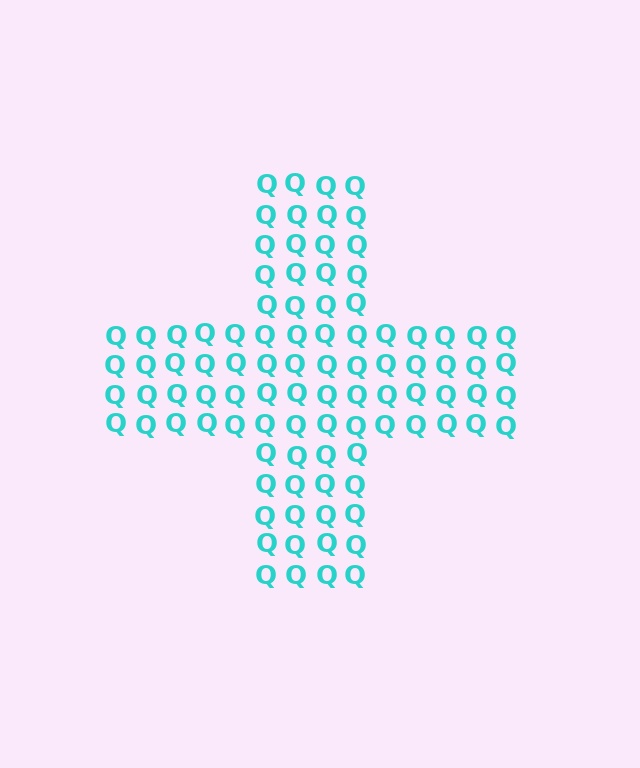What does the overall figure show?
The overall figure shows a cross.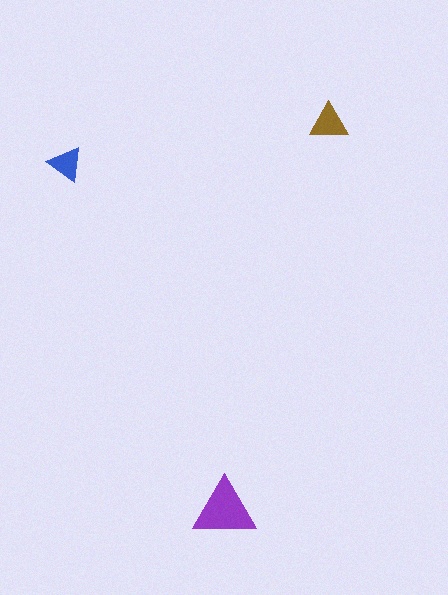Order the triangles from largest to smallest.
the purple one, the brown one, the blue one.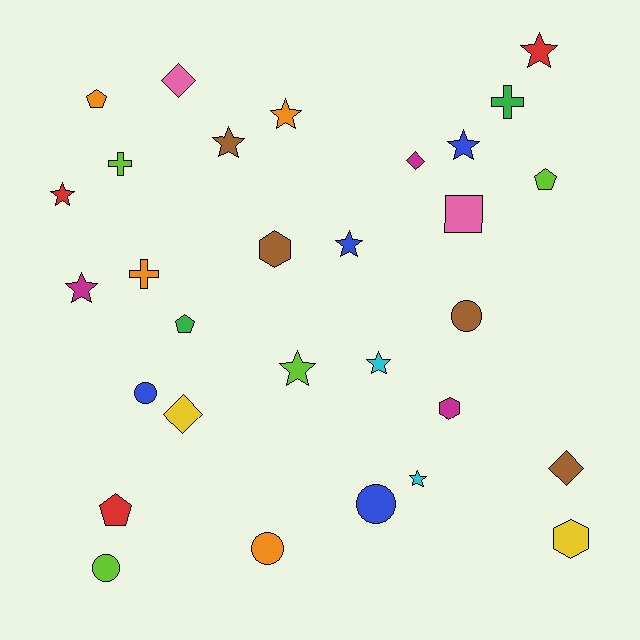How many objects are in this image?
There are 30 objects.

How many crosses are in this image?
There are 3 crosses.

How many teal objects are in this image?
There are no teal objects.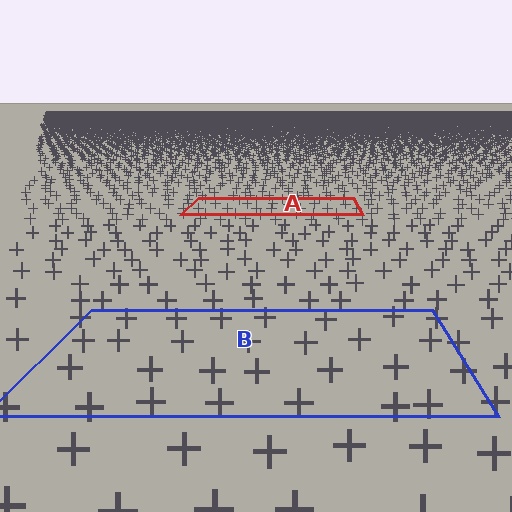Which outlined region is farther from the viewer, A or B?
Region A is farther from the viewer — the texture elements inside it appear smaller and more densely packed.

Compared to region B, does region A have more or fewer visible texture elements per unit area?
Region A has more texture elements per unit area — they are packed more densely because it is farther away.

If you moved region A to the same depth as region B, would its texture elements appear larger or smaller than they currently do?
They would appear larger. At a closer depth, the same texture elements are projected at a bigger on-screen size.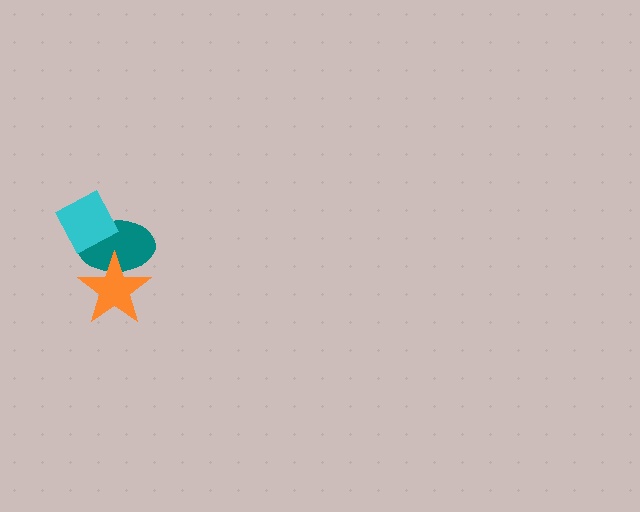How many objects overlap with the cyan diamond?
1 object overlaps with the cyan diamond.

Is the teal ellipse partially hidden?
Yes, it is partially covered by another shape.